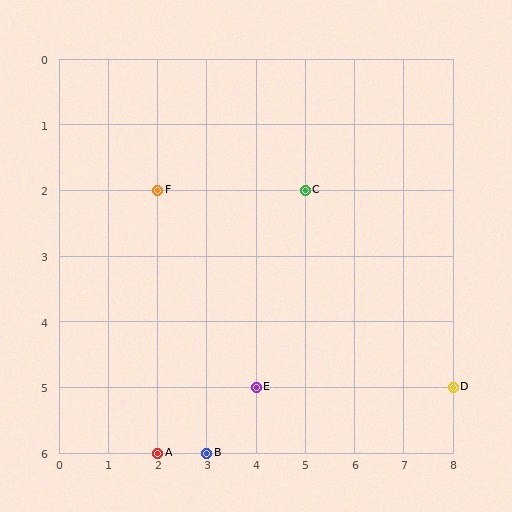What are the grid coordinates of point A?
Point A is at grid coordinates (2, 6).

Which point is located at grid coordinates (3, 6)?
Point B is at (3, 6).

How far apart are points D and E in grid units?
Points D and E are 4 columns apart.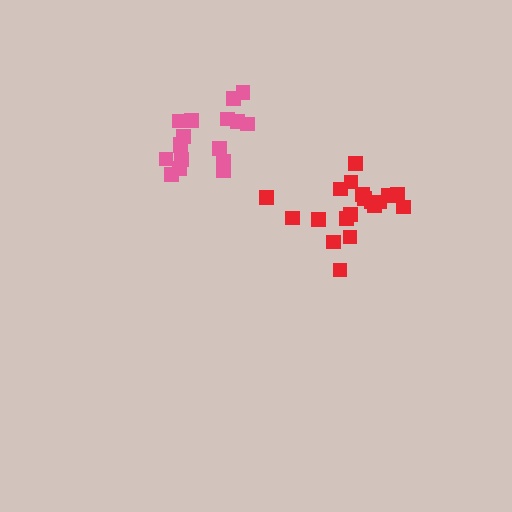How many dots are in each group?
Group 1: 17 dots, Group 2: 19 dots (36 total).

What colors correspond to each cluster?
The clusters are colored: pink, red.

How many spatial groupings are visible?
There are 2 spatial groupings.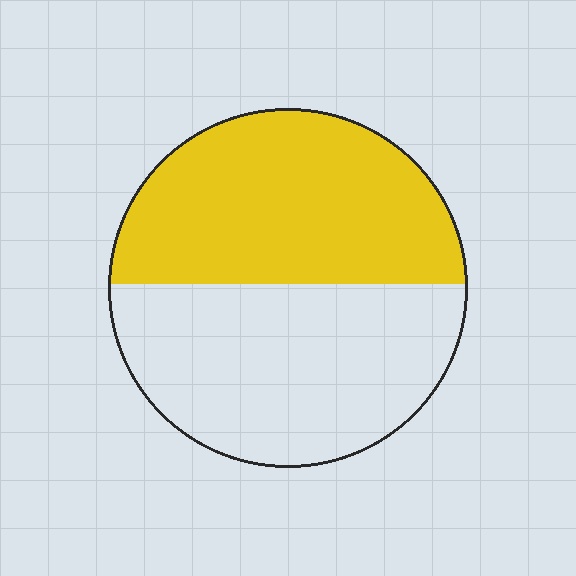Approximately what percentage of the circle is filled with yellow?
Approximately 50%.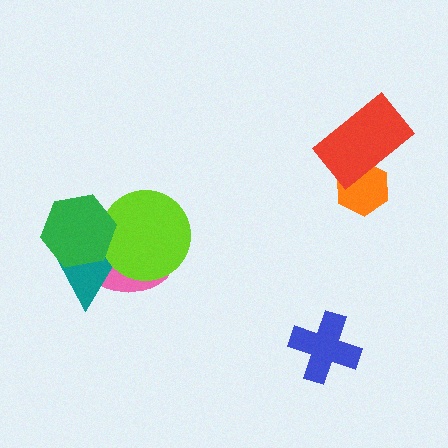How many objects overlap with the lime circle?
3 objects overlap with the lime circle.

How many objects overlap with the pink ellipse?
3 objects overlap with the pink ellipse.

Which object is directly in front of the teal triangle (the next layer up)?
The lime circle is directly in front of the teal triangle.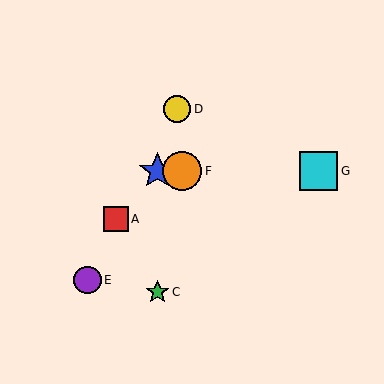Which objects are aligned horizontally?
Objects B, F, G are aligned horizontally.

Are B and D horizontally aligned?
No, B is at y≈171 and D is at y≈109.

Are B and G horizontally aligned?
Yes, both are at y≈171.